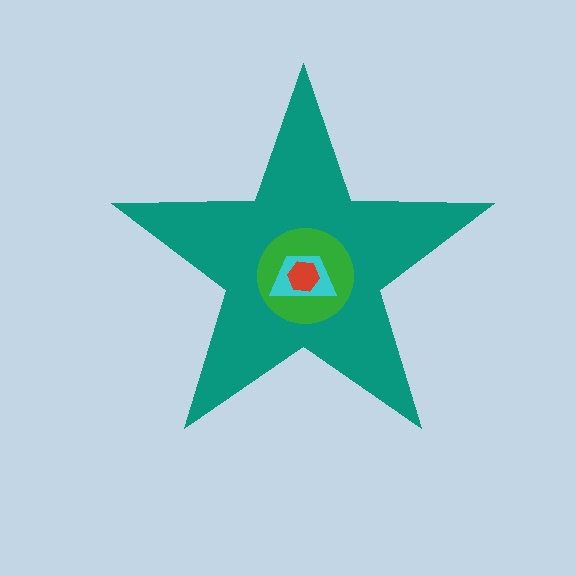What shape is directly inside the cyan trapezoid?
The red hexagon.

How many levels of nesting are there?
4.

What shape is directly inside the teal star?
The green circle.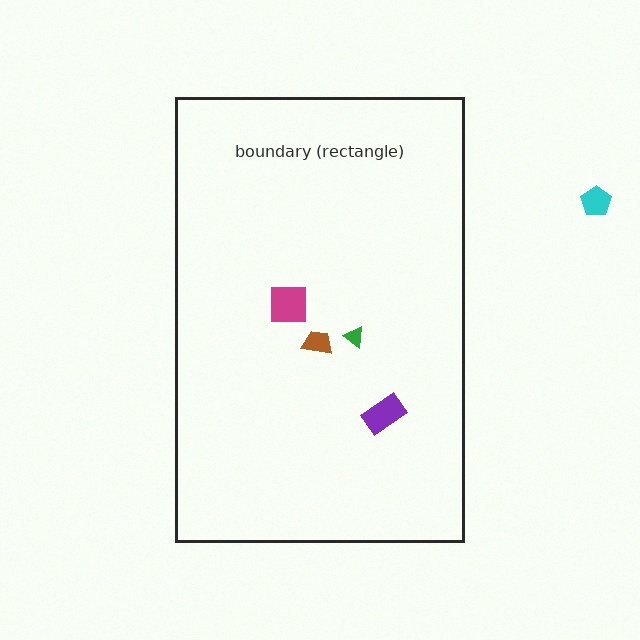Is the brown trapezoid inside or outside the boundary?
Inside.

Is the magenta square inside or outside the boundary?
Inside.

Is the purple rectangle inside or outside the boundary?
Inside.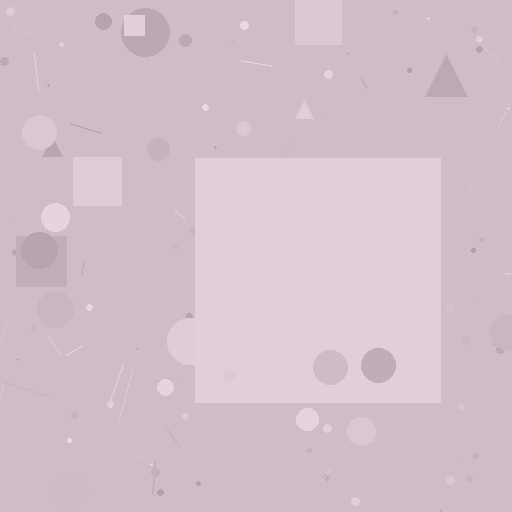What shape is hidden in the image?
A square is hidden in the image.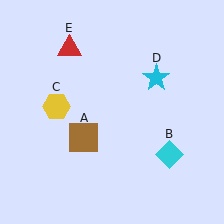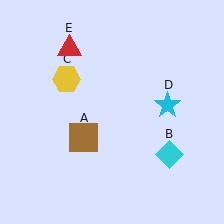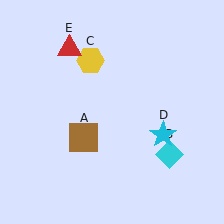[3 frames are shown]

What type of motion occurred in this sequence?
The yellow hexagon (object C), cyan star (object D) rotated clockwise around the center of the scene.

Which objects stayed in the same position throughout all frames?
Brown square (object A) and cyan diamond (object B) and red triangle (object E) remained stationary.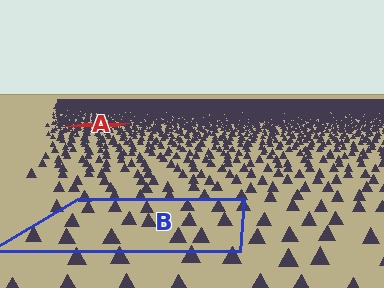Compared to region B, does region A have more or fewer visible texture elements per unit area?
Region A has more texture elements per unit area — they are packed more densely because it is farther away.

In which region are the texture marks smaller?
The texture marks are smaller in region A, because it is farther away.